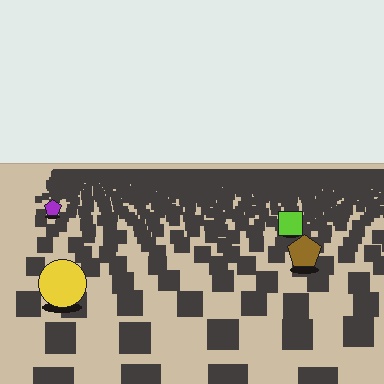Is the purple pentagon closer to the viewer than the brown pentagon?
No. The brown pentagon is closer — you can tell from the texture gradient: the ground texture is coarser near it.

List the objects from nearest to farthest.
From nearest to farthest: the yellow circle, the brown pentagon, the lime square, the purple pentagon.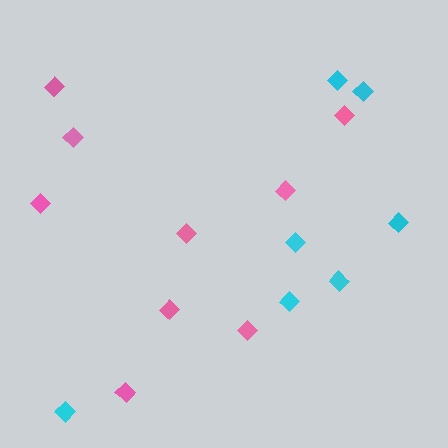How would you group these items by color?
There are 2 groups: one group of cyan diamonds (7) and one group of pink diamonds (9).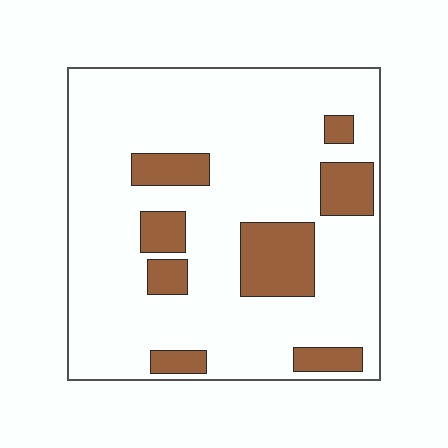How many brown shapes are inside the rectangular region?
8.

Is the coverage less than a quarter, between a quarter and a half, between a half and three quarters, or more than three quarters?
Less than a quarter.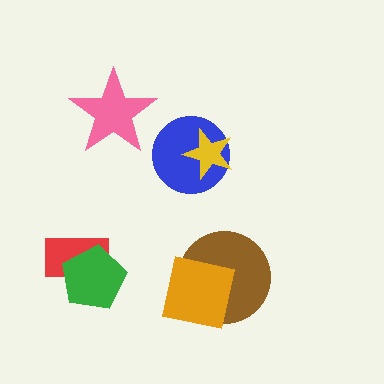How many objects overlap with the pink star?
0 objects overlap with the pink star.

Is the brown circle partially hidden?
Yes, it is partially covered by another shape.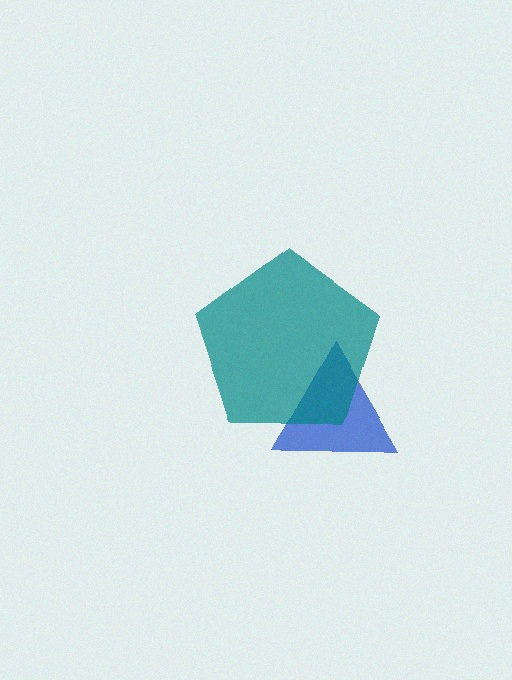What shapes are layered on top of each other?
The layered shapes are: a blue triangle, a teal pentagon.